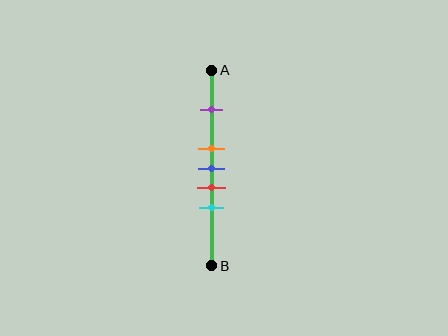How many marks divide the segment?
There are 5 marks dividing the segment.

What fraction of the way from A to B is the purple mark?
The purple mark is approximately 20% (0.2) of the way from A to B.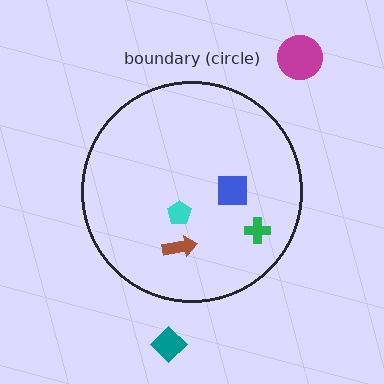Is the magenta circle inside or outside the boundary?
Outside.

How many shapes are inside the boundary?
4 inside, 2 outside.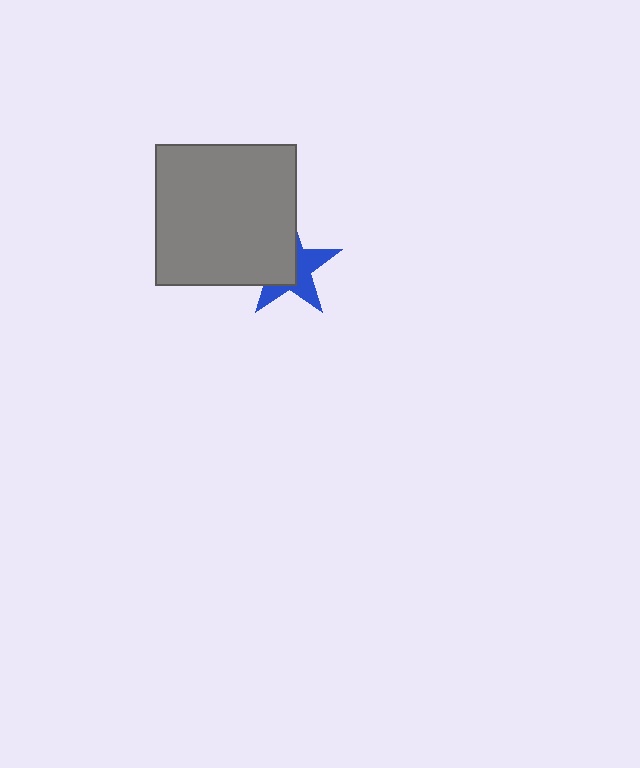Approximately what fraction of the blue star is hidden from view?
Roughly 53% of the blue star is hidden behind the gray square.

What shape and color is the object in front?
The object in front is a gray square.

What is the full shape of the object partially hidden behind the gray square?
The partially hidden object is a blue star.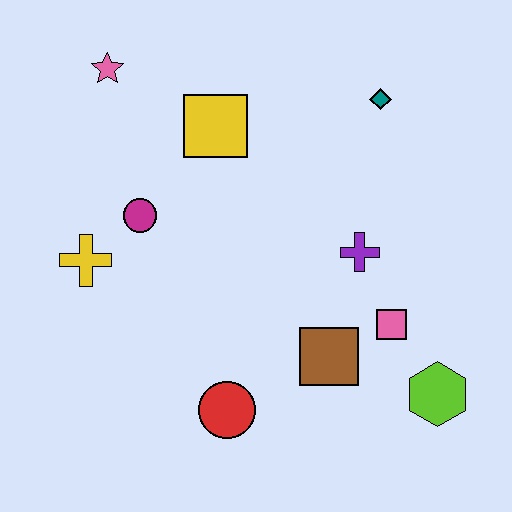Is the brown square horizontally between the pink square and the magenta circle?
Yes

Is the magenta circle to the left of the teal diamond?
Yes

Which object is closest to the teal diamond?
The purple cross is closest to the teal diamond.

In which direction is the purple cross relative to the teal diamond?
The purple cross is below the teal diamond.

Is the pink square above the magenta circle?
No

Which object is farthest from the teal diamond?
The red circle is farthest from the teal diamond.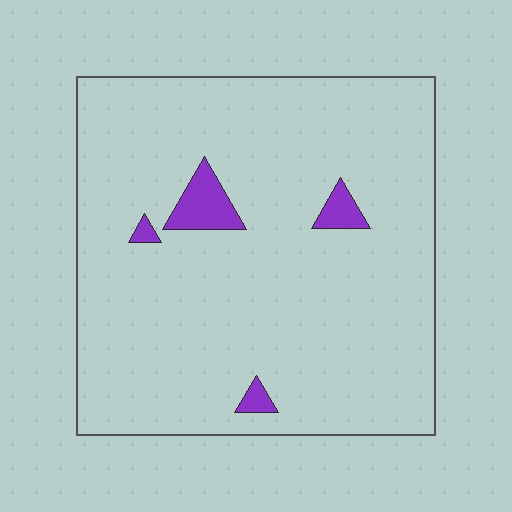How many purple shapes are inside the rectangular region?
4.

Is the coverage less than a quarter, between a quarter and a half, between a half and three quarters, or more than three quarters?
Less than a quarter.